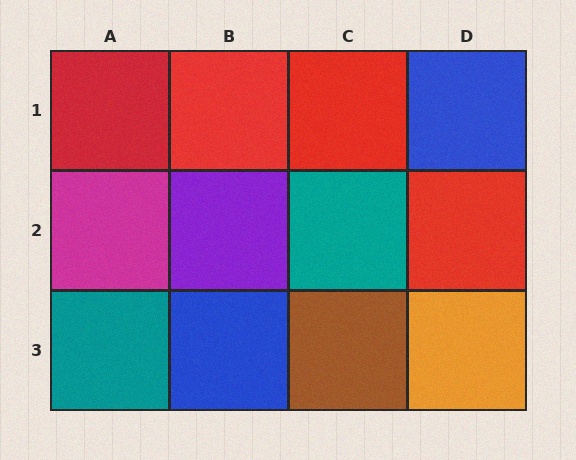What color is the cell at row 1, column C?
Red.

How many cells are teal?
2 cells are teal.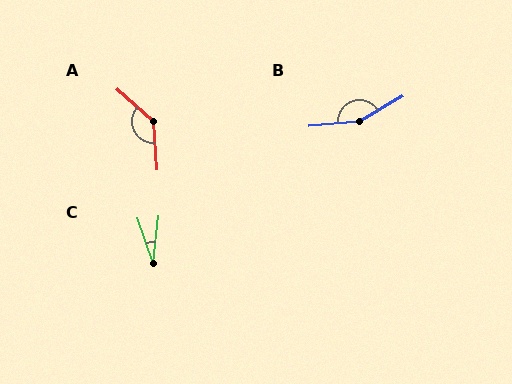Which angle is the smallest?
C, at approximately 26 degrees.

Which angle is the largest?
B, at approximately 155 degrees.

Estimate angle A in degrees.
Approximately 136 degrees.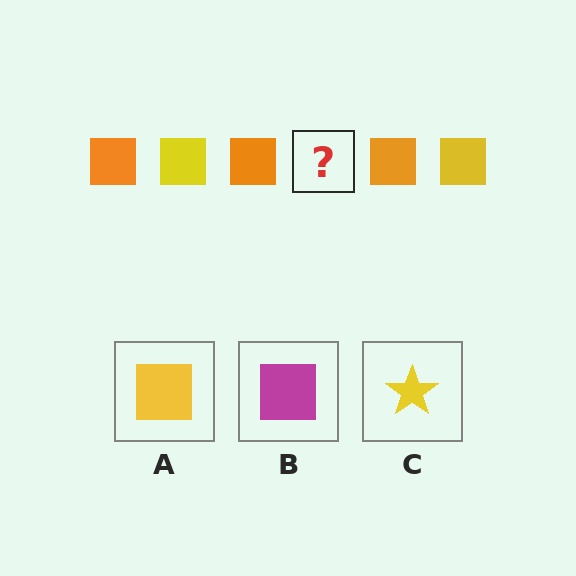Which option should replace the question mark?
Option A.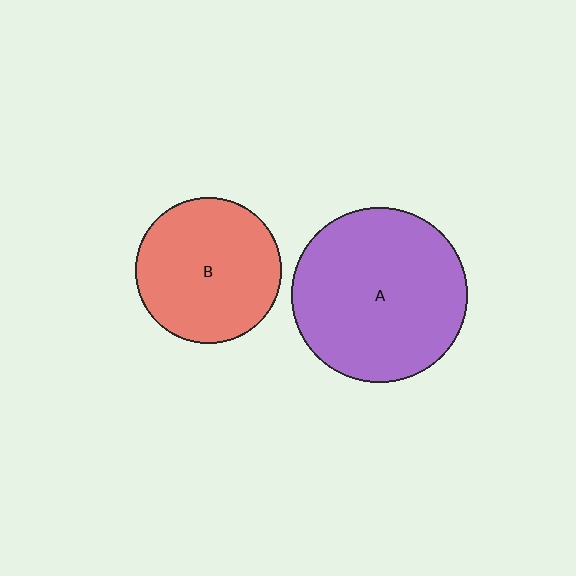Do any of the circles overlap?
No, none of the circles overlap.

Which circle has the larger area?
Circle A (purple).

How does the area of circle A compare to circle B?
Approximately 1.4 times.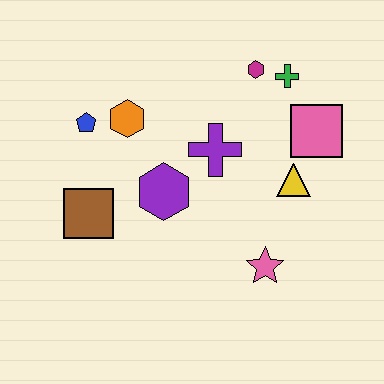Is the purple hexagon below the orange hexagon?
Yes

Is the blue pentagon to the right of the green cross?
No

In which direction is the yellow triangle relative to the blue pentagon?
The yellow triangle is to the right of the blue pentagon.